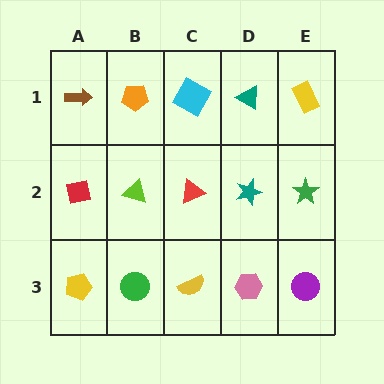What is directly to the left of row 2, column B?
A red square.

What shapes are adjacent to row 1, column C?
A red triangle (row 2, column C), an orange pentagon (row 1, column B), a teal triangle (row 1, column D).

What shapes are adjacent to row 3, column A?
A red square (row 2, column A), a green circle (row 3, column B).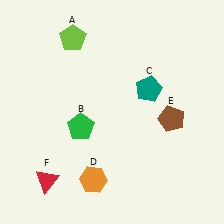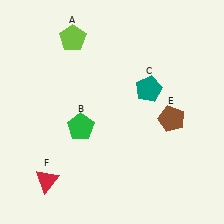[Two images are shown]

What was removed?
The orange hexagon (D) was removed in Image 2.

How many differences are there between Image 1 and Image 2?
There is 1 difference between the two images.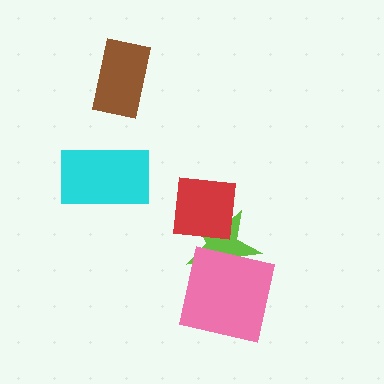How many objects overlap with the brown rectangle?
0 objects overlap with the brown rectangle.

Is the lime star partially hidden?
Yes, it is partially covered by another shape.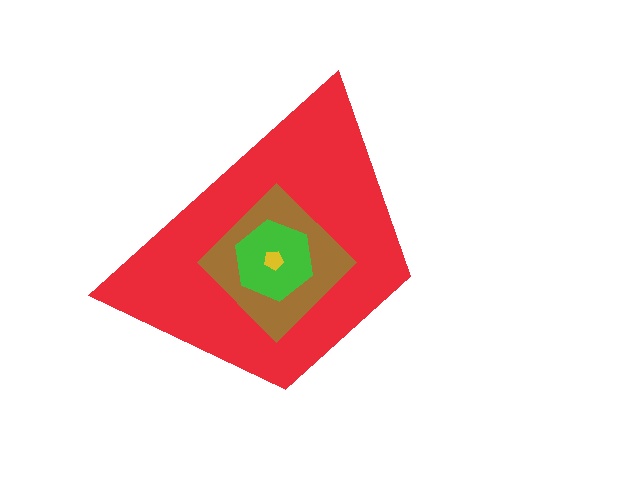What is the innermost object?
The yellow pentagon.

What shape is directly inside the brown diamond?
The green hexagon.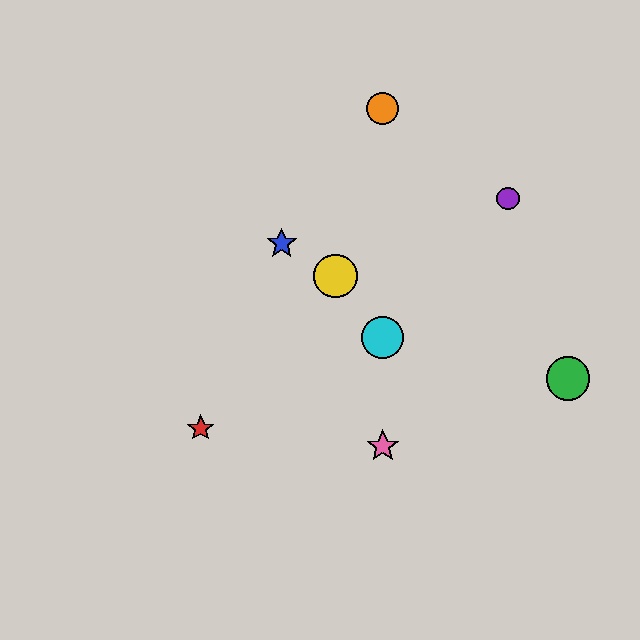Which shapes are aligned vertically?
The orange circle, the cyan circle, the pink star are aligned vertically.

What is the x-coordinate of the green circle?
The green circle is at x≈568.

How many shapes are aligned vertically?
3 shapes (the orange circle, the cyan circle, the pink star) are aligned vertically.